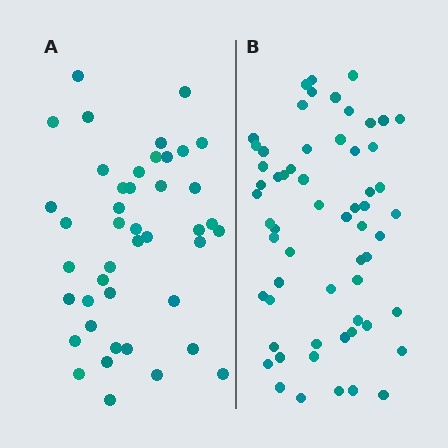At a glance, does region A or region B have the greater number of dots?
Region B (the right region) has more dots.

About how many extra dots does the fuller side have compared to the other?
Region B has approximately 15 more dots than region A.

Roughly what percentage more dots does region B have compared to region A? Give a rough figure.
About 40% more.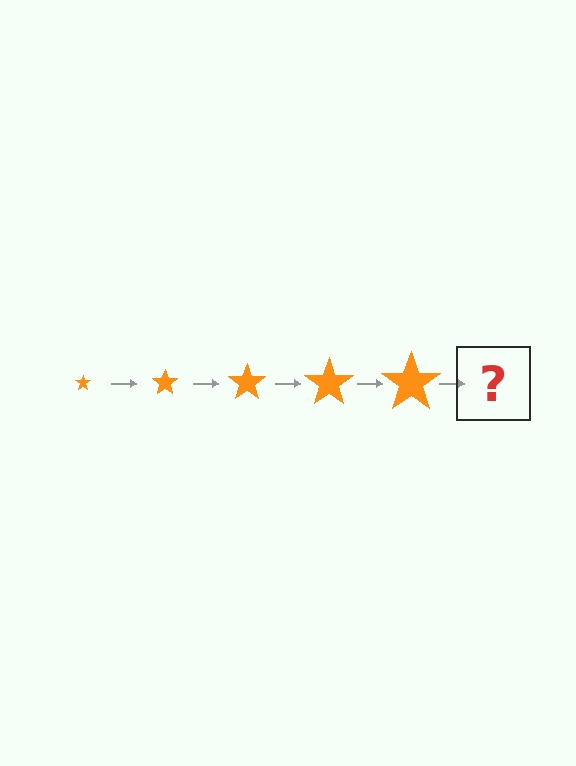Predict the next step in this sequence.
The next step is an orange star, larger than the previous one.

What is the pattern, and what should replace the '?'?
The pattern is that the star gets progressively larger each step. The '?' should be an orange star, larger than the previous one.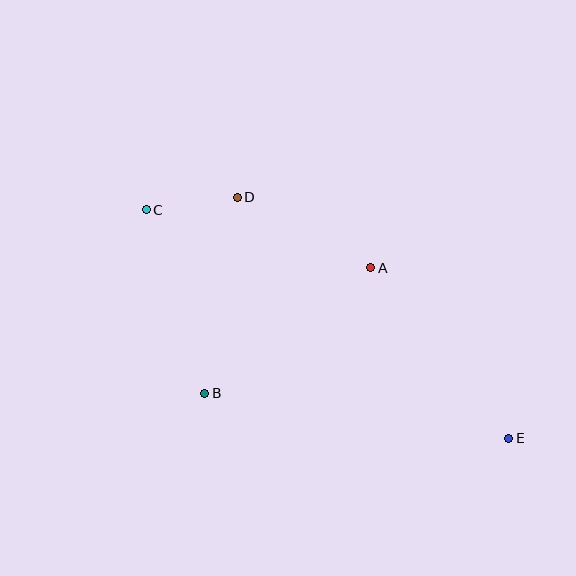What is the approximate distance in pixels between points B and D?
The distance between B and D is approximately 199 pixels.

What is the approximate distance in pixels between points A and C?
The distance between A and C is approximately 232 pixels.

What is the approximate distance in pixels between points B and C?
The distance between B and C is approximately 193 pixels.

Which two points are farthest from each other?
Points C and E are farthest from each other.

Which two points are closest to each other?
Points C and D are closest to each other.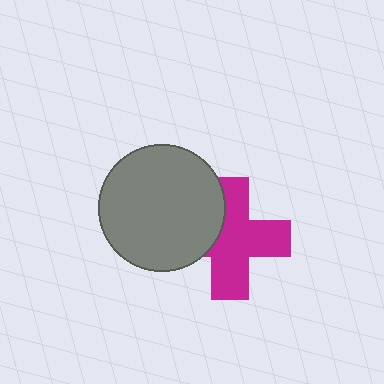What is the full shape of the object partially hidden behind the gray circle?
The partially hidden object is a magenta cross.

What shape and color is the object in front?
The object in front is a gray circle.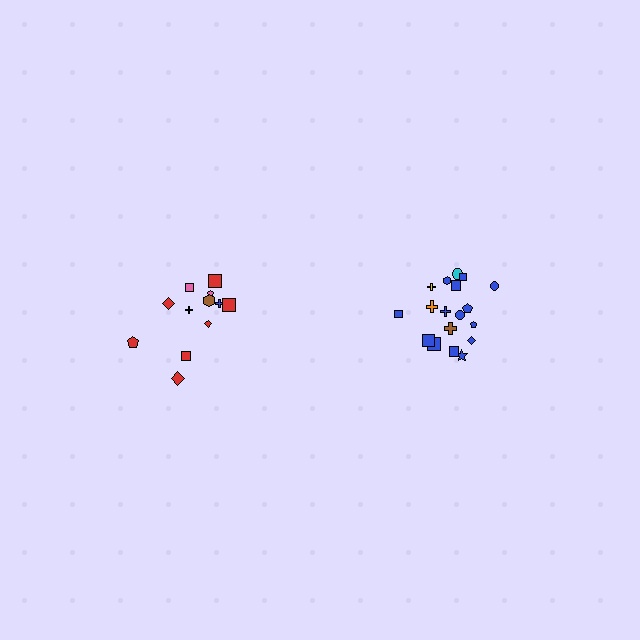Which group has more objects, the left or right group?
The right group.